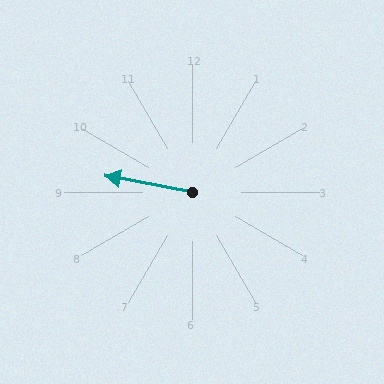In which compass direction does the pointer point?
West.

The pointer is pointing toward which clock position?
Roughly 9 o'clock.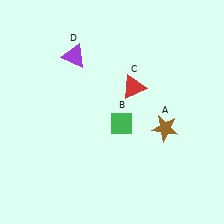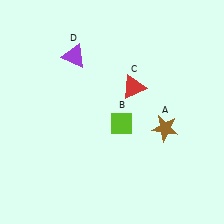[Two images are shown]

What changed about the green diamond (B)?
In Image 1, B is green. In Image 2, it changed to lime.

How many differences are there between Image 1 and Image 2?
There is 1 difference between the two images.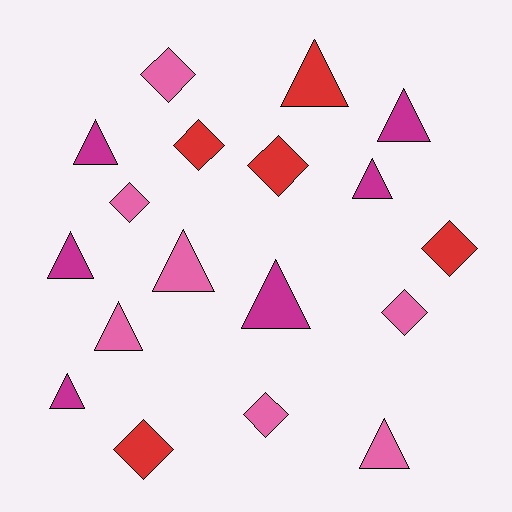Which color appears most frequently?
Pink, with 7 objects.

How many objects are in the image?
There are 18 objects.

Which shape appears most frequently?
Triangle, with 10 objects.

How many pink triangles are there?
There are 3 pink triangles.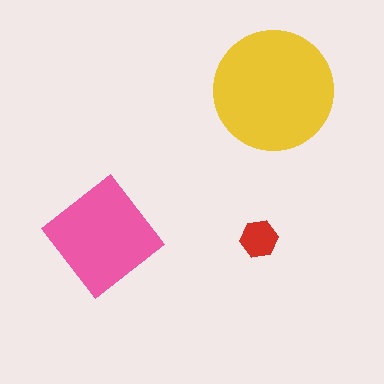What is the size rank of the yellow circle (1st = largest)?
1st.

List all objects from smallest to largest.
The red hexagon, the pink diamond, the yellow circle.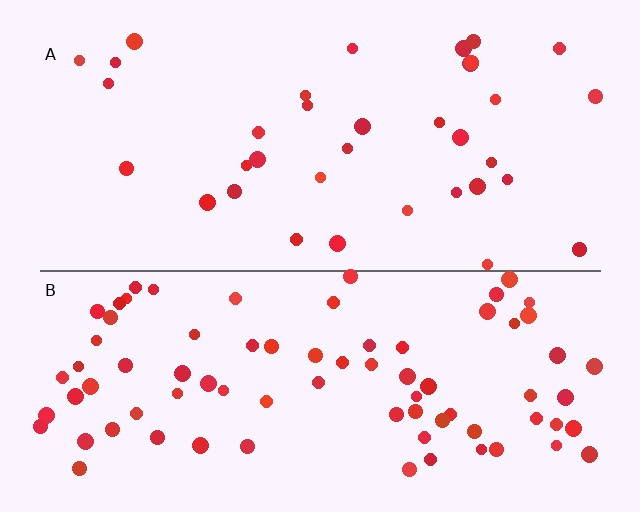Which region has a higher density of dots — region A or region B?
B (the bottom).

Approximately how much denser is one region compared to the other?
Approximately 2.2× — region B over region A.